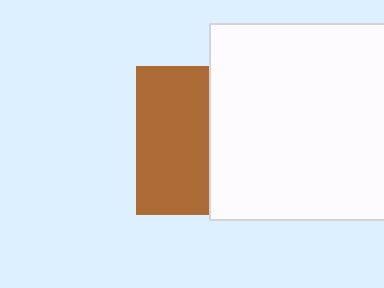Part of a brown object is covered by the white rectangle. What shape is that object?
It is a square.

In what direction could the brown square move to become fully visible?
The brown square could move left. That would shift it out from behind the white rectangle entirely.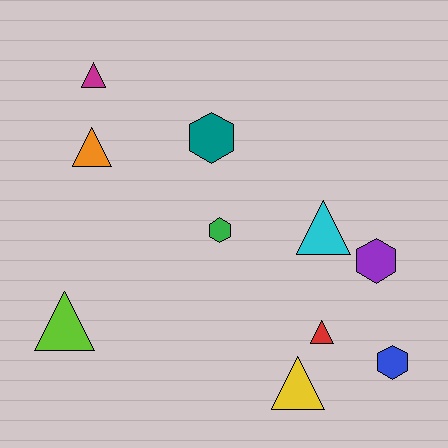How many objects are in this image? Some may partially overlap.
There are 10 objects.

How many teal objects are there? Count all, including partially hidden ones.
There is 1 teal object.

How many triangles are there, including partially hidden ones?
There are 6 triangles.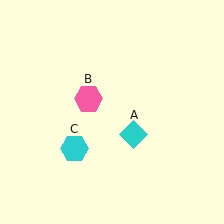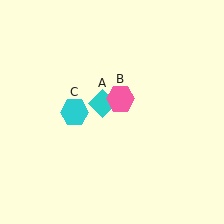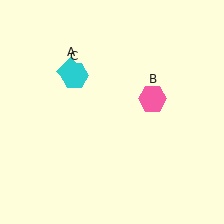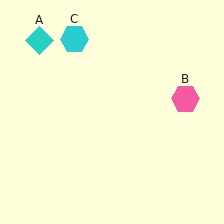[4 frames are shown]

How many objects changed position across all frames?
3 objects changed position: cyan diamond (object A), pink hexagon (object B), cyan hexagon (object C).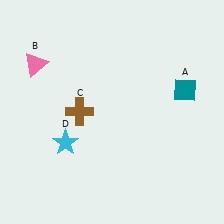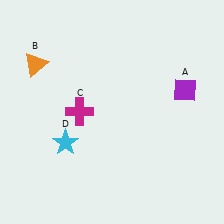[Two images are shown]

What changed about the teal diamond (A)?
In Image 1, A is teal. In Image 2, it changed to purple.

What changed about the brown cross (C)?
In Image 1, C is brown. In Image 2, it changed to magenta.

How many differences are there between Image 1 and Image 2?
There are 3 differences between the two images.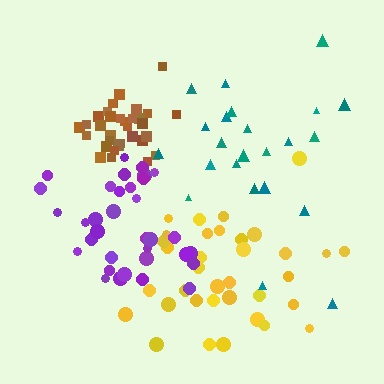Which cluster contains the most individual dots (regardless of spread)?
Yellow (35).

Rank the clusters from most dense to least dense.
brown, purple, yellow, teal.